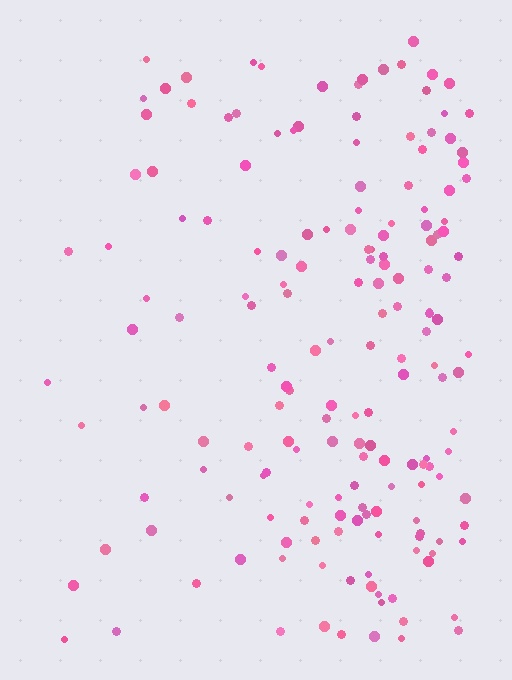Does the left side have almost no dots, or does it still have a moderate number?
Still a moderate number, just noticeably fewer than the right.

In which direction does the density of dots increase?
From left to right, with the right side densest.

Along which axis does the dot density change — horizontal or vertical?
Horizontal.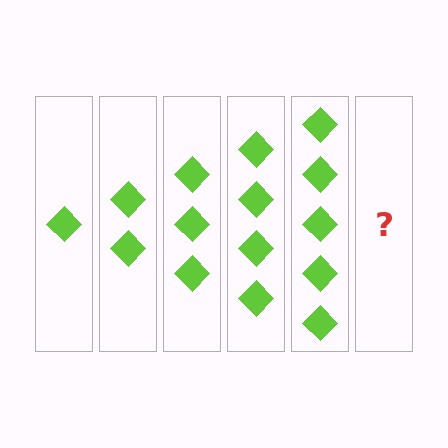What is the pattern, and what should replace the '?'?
The pattern is that each step adds one more diamond. The '?' should be 6 diamonds.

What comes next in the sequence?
The next element should be 6 diamonds.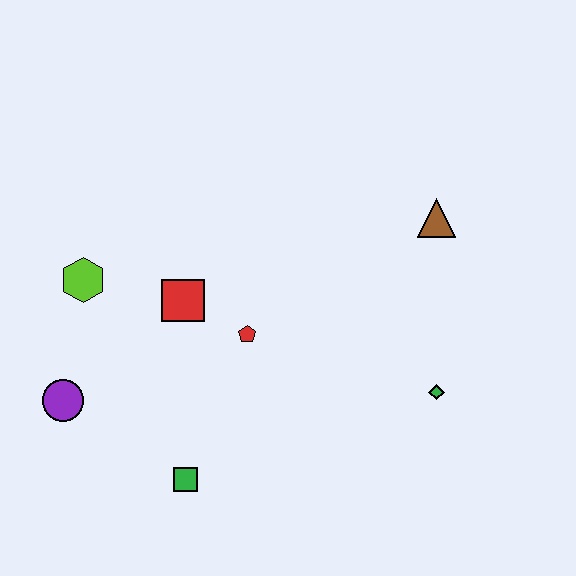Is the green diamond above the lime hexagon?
No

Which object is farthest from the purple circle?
The brown triangle is farthest from the purple circle.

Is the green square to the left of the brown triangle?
Yes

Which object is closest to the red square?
The red pentagon is closest to the red square.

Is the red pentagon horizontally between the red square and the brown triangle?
Yes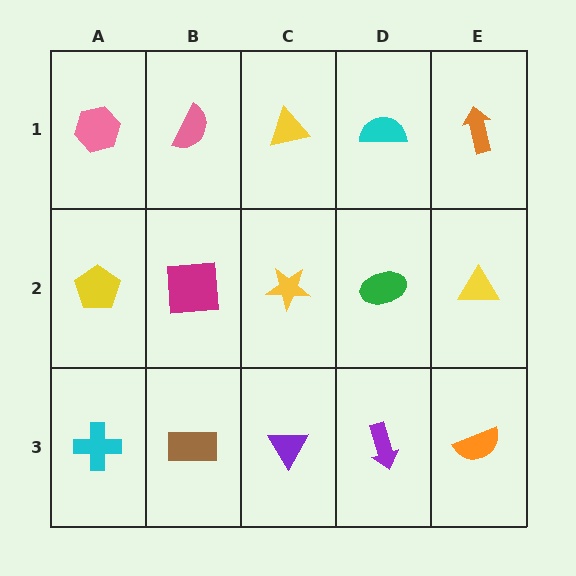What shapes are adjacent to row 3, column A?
A yellow pentagon (row 2, column A), a brown rectangle (row 3, column B).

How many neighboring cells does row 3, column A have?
2.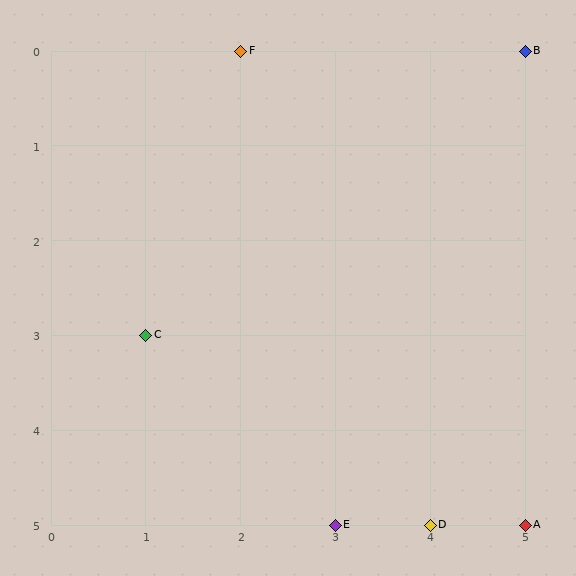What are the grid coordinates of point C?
Point C is at grid coordinates (1, 3).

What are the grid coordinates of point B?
Point B is at grid coordinates (5, 0).